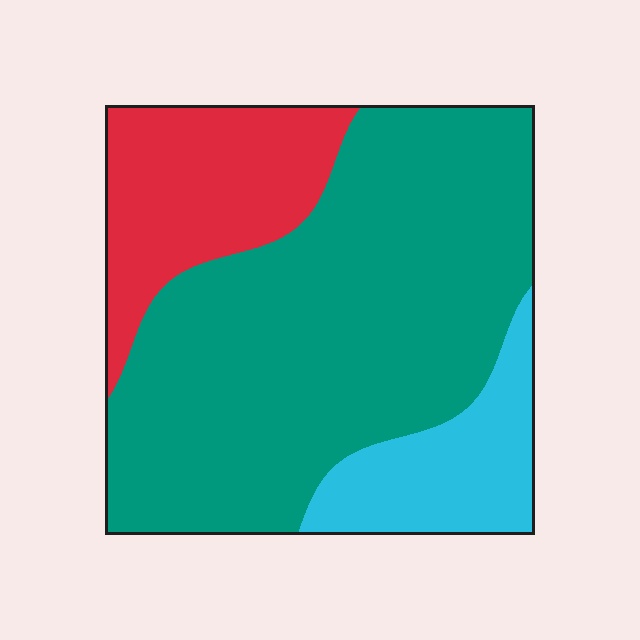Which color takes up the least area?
Cyan, at roughly 15%.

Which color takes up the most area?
Teal, at roughly 65%.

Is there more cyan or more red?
Red.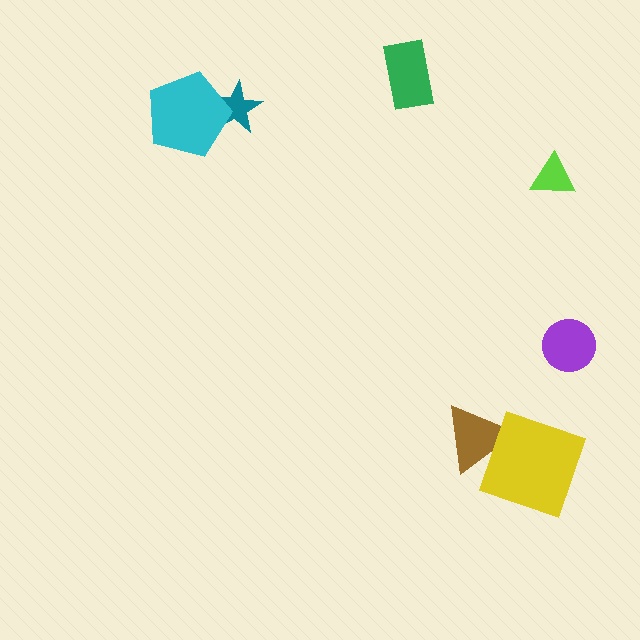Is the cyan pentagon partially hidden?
No, no other shape covers it.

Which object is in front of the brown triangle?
The yellow square is in front of the brown triangle.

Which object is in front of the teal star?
The cyan pentagon is in front of the teal star.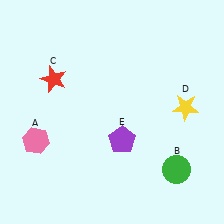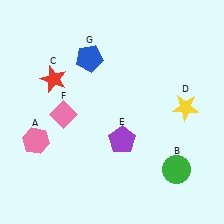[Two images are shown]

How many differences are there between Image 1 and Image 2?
There are 2 differences between the two images.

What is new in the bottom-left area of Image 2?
A pink diamond (F) was added in the bottom-left area of Image 2.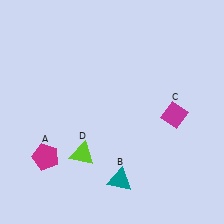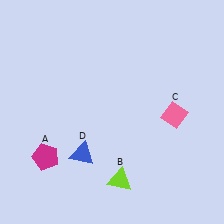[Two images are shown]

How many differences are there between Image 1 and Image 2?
There are 3 differences between the two images.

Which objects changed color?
B changed from teal to lime. C changed from magenta to pink. D changed from lime to blue.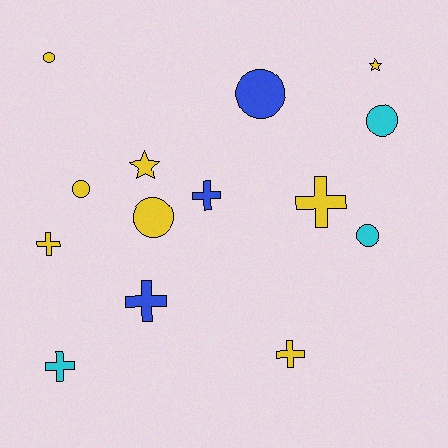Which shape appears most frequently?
Cross, with 6 objects.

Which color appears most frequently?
Yellow, with 8 objects.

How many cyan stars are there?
There are no cyan stars.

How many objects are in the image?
There are 14 objects.